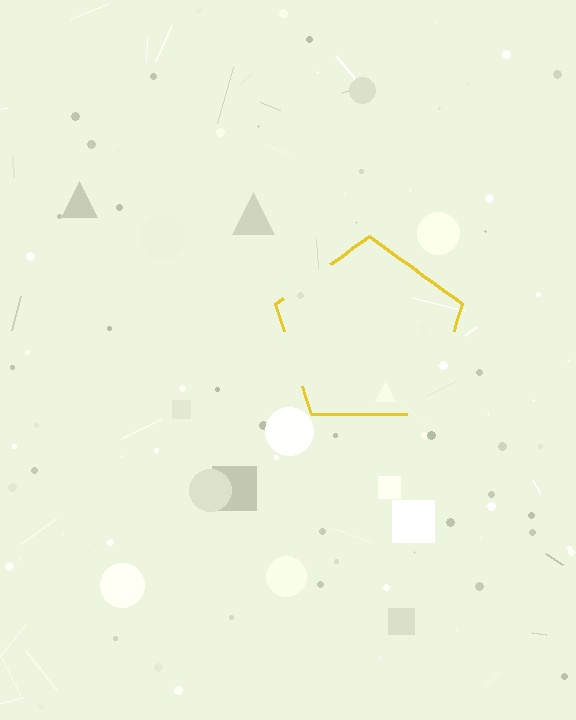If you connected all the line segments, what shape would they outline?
They would outline a pentagon.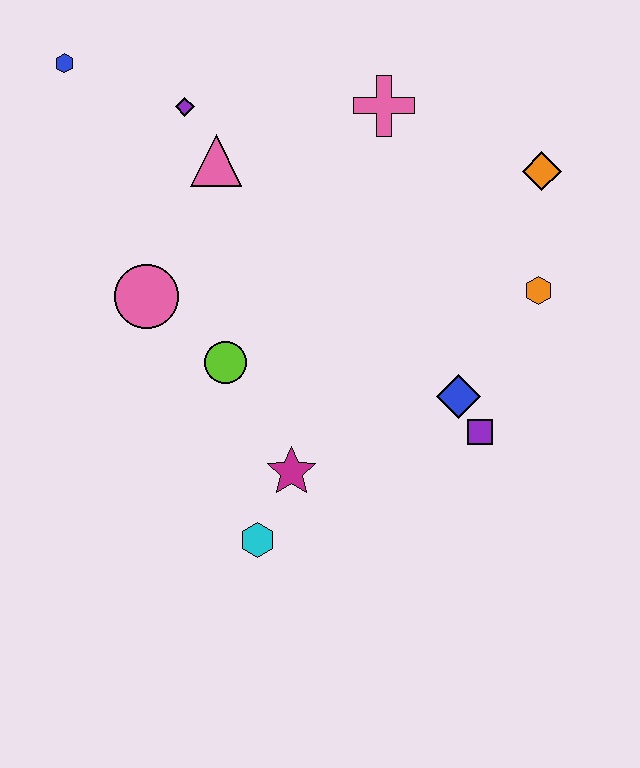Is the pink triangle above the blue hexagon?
No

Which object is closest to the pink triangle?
The purple diamond is closest to the pink triangle.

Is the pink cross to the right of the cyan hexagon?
Yes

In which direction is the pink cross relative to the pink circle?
The pink cross is to the right of the pink circle.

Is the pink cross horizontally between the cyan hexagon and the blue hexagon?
No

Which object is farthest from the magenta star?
The blue hexagon is farthest from the magenta star.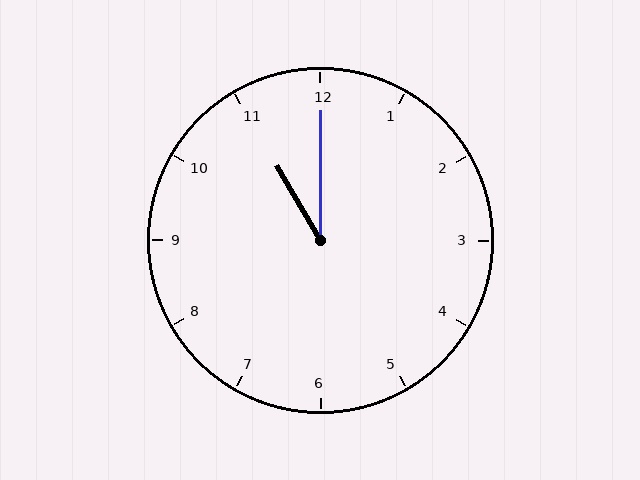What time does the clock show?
11:00.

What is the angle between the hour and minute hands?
Approximately 30 degrees.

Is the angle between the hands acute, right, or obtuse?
It is acute.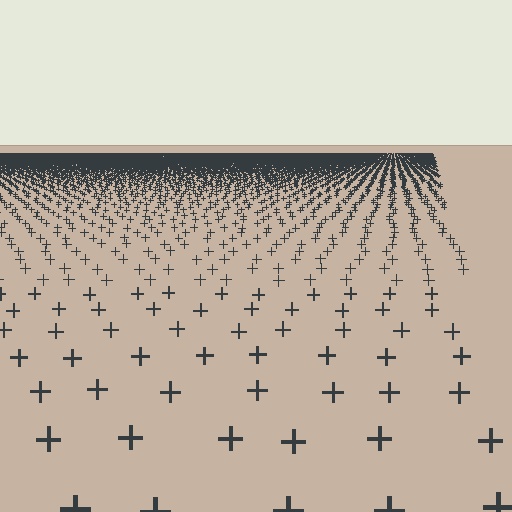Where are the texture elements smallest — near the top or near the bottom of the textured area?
Near the top.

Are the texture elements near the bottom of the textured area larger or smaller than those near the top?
Larger. Near the bottom, elements are closer to the viewer and appear at a bigger on-screen size.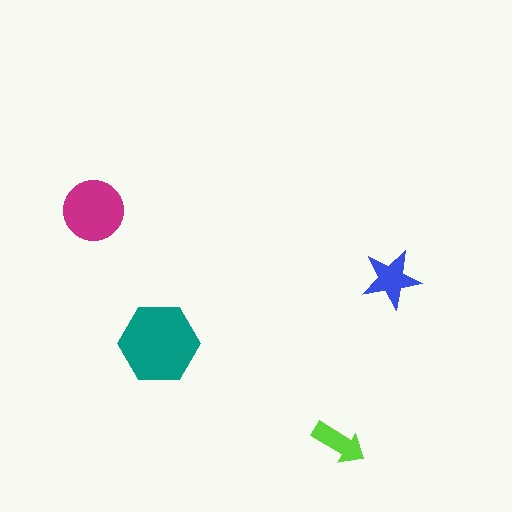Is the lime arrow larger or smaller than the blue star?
Smaller.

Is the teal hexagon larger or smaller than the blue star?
Larger.